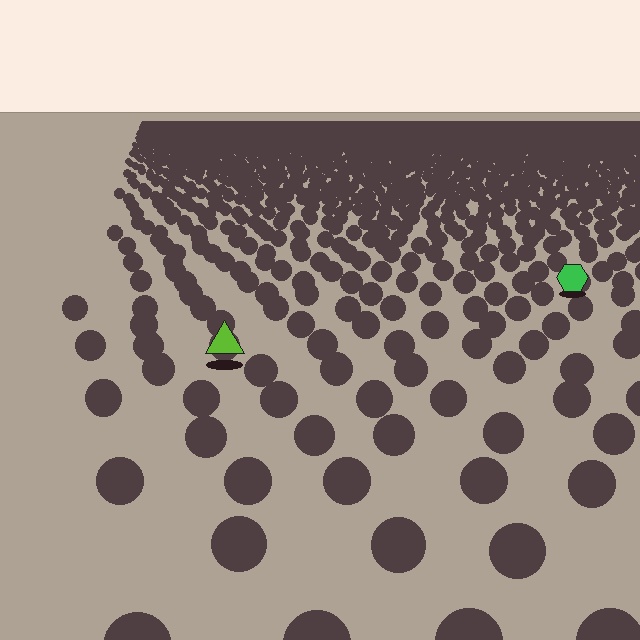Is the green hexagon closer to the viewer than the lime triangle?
No. The lime triangle is closer — you can tell from the texture gradient: the ground texture is coarser near it.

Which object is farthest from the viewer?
The green hexagon is farthest from the viewer. It appears smaller and the ground texture around it is denser.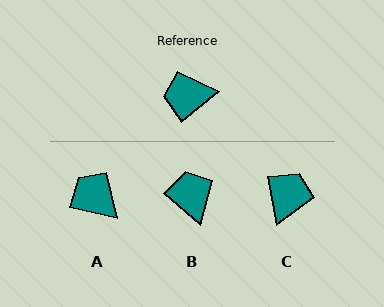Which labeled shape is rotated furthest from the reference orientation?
C, about 118 degrees away.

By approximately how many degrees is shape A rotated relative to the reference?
Approximately 51 degrees clockwise.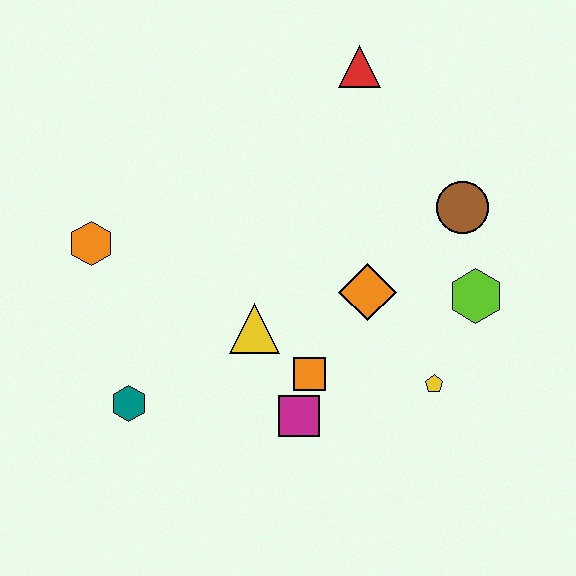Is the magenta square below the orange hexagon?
Yes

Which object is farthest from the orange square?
The red triangle is farthest from the orange square.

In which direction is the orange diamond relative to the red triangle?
The orange diamond is below the red triangle.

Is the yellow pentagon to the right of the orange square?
Yes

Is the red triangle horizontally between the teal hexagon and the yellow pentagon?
Yes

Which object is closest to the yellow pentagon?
The lime hexagon is closest to the yellow pentagon.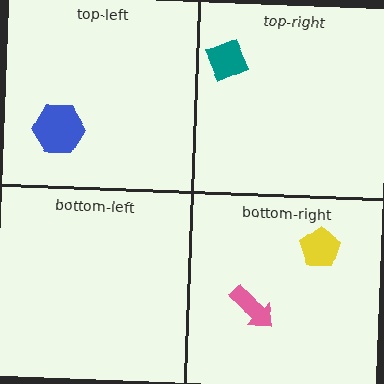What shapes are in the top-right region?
The teal diamond.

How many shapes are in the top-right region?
1.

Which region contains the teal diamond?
The top-right region.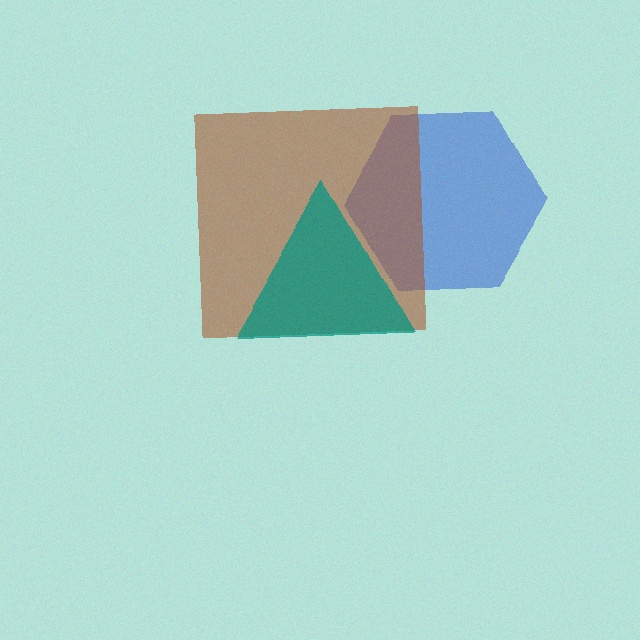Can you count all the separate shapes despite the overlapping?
Yes, there are 3 separate shapes.